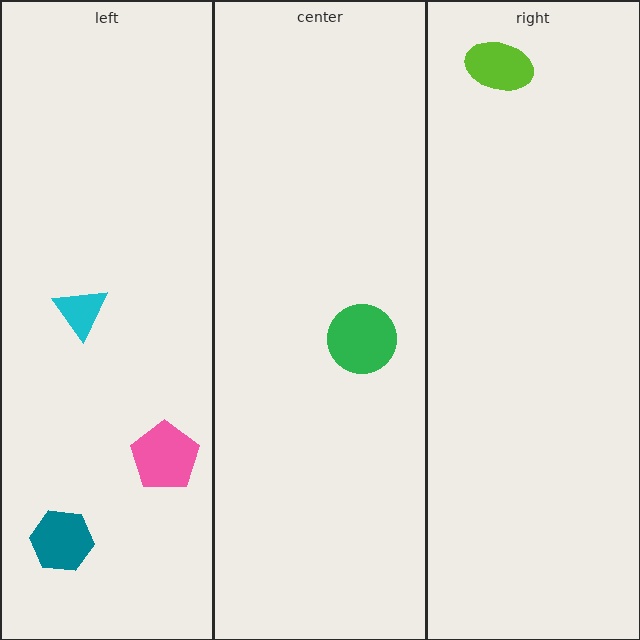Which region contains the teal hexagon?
The left region.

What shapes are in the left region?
The pink pentagon, the teal hexagon, the cyan triangle.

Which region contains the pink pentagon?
The left region.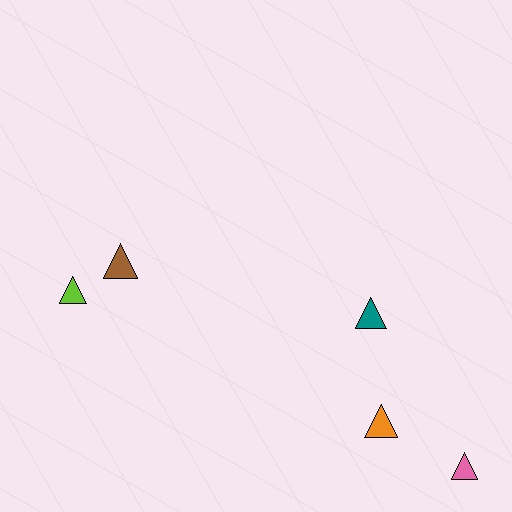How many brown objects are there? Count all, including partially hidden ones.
There is 1 brown object.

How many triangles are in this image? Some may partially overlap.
There are 5 triangles.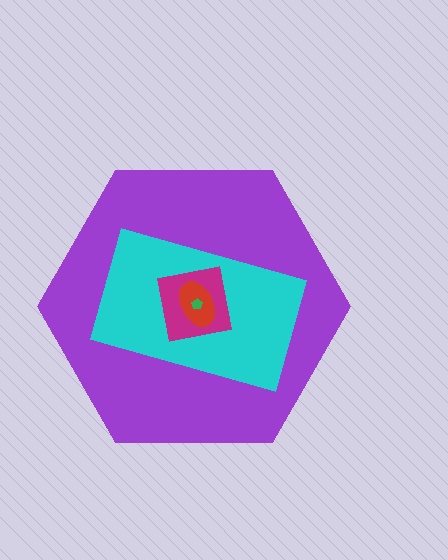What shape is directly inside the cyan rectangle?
The magenta square.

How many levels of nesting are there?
5.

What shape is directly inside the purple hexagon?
The cyan rectangle.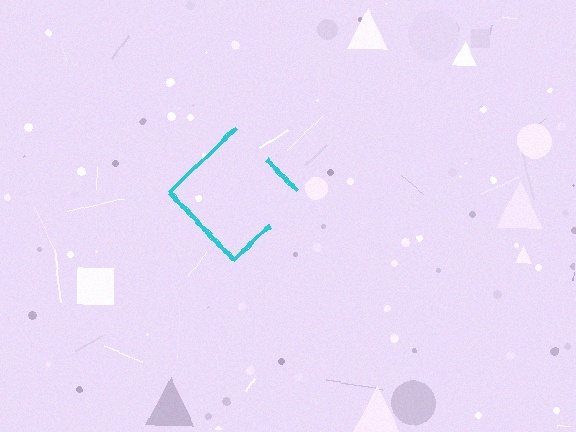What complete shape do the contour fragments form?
The contour fragments form a diamond.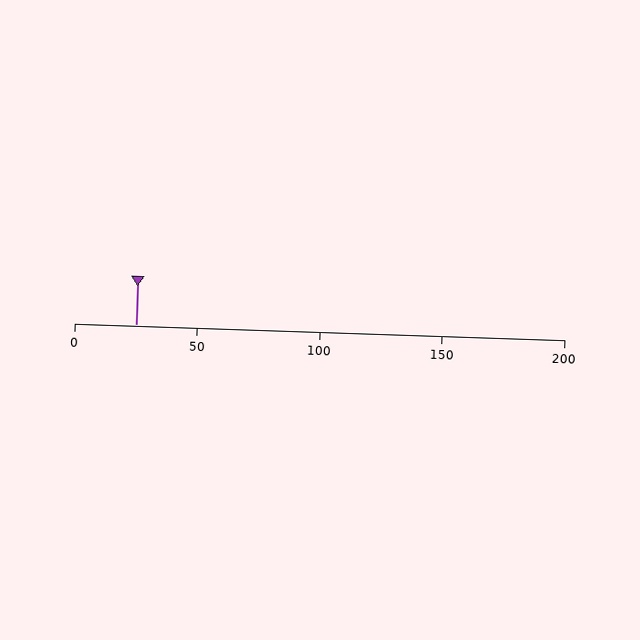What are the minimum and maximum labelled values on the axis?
The axis runs from 0 to 200.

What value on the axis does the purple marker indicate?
The marker indicates approximately 25.